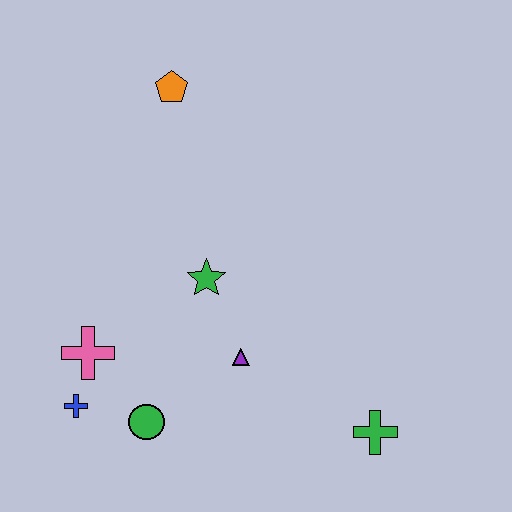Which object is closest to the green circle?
The blue cross is closest to the green circle.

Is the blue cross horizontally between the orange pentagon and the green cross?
No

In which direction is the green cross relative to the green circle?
The green cross is to the right of the green circle.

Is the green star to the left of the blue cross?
No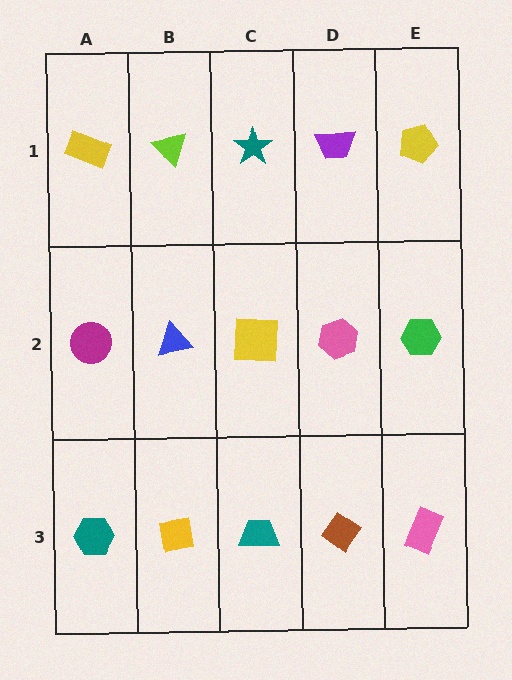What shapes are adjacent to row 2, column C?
A teal star (row 1, column C), a teal trapezoid (row 3, column C), a blue triangle (row 2, column B), a pink hexagon (row 2, column D).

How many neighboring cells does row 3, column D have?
3.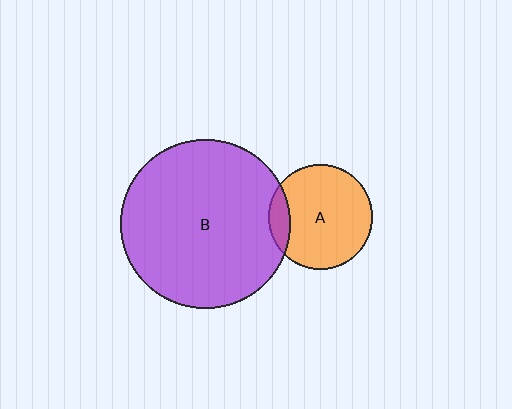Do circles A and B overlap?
Yes.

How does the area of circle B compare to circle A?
Approximately 2.6 times.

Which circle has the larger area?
Circle B (purple).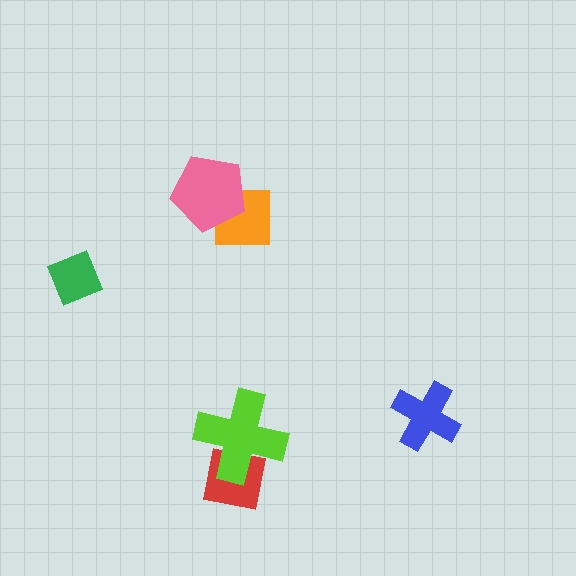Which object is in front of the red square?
The lime cross is in front of the red square.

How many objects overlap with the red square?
1 object overlaps with the red square.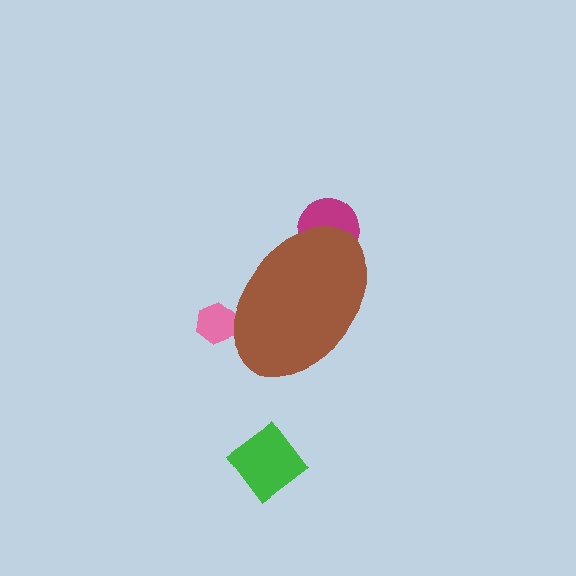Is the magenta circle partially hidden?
Yes, the magenta circle is partially hidden behind the brown ellipse.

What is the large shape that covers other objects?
A brown ellipse.